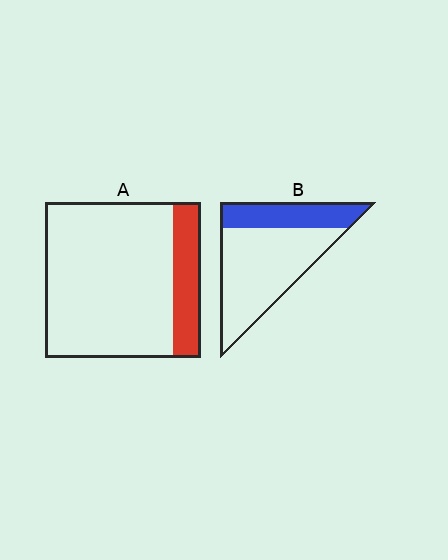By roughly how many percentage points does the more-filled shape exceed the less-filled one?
By roughly 15 percentage points (B over A).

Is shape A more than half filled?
No.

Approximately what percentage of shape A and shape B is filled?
A is approximately 20% and B is approximately 30%.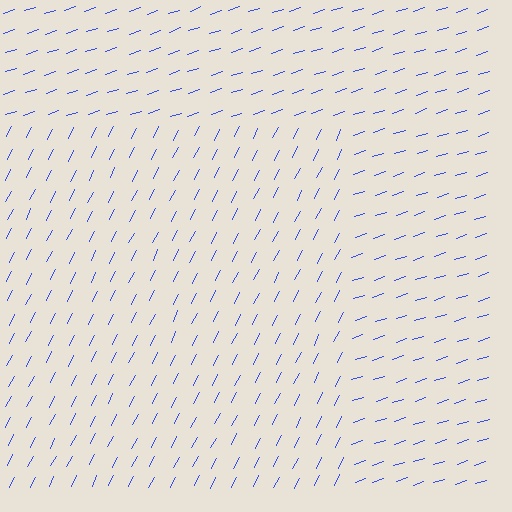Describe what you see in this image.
The image is filled with small blue line segments. A rectangle region in the image has lines oriented differently from the surrounding lines, creating a visible texture boundary.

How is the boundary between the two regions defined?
The boundary is defined purely by a change in line orientation (approximately 45 degrees difference). All lines are the same color and thickness.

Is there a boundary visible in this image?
Yes, there is a texture boundary formed by a change in line orientation.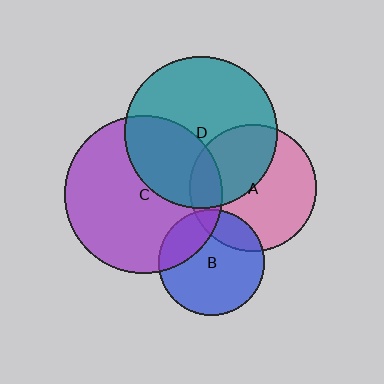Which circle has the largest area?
Circle C (purple).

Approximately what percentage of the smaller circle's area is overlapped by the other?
Approximately 35%.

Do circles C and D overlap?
Yes.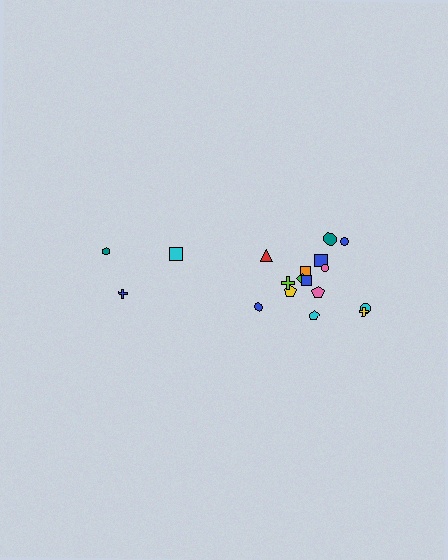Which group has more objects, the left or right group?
The right group.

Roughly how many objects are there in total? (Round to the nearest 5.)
Roughly 20 objects in total.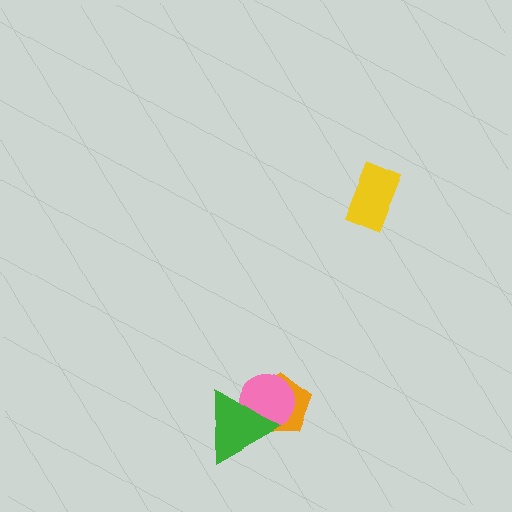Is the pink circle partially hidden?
Yes, it is partially covered by another shape.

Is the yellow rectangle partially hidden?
No, no other shape covers it.